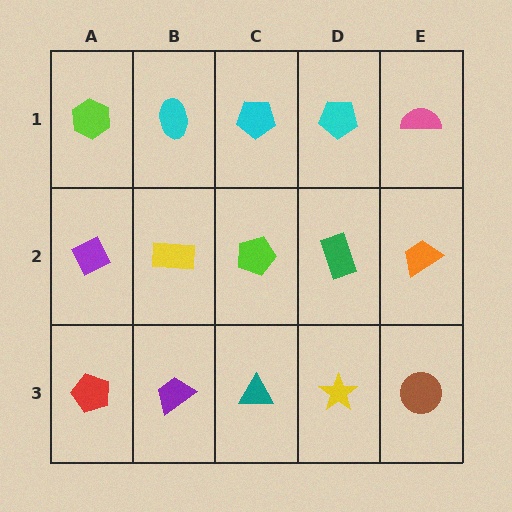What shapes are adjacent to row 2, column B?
A cyan ellipse (row 1, column B), a purple trapezoid (row 3, column B), a purple diamond (row 2, column A), a lime pentagon (row 2, column C).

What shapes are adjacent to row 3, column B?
A yellow rectangle (row 2, column B), a red pentagon (row 3, column A), a teal triangle (row 3, column C).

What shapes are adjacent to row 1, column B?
A yellow rectangle (row 2, column B), a lime hexagon (row 1, column A), a cyan pentagon (row 1, column C).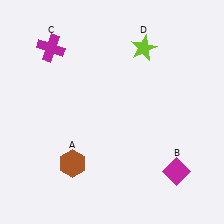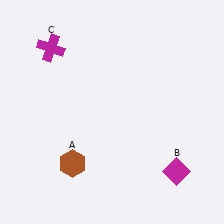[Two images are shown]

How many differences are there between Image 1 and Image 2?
There is 1 difference between the two images.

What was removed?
The lime star (D) was removed in Image 2.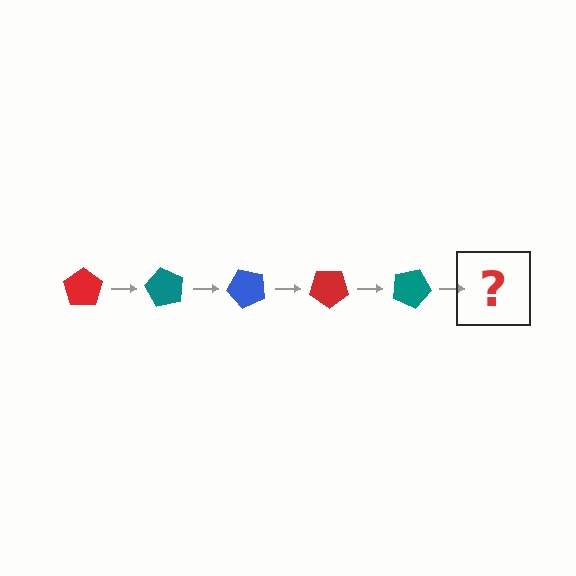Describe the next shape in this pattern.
It should be a blue pentagon, rotated 300 degrees from the start.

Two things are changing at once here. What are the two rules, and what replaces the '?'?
The two rules are that it rotates 60 degrees each step and the color cycles through red, teal, and blue. The '?' should be a blue pentagon, rotated 300 degrees from the start.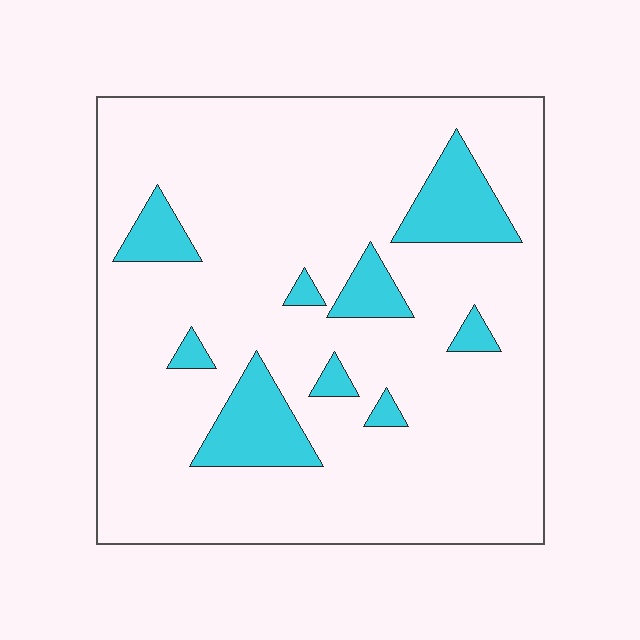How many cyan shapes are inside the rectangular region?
9.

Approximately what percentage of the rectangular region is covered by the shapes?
Approximately 15%.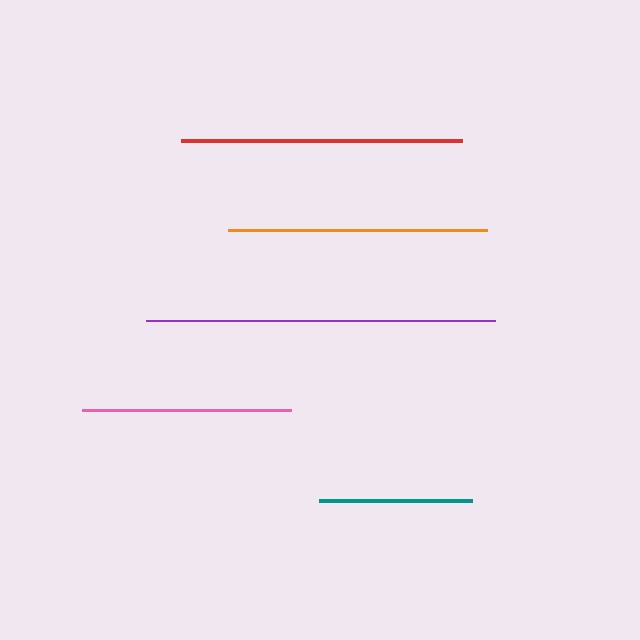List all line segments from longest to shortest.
From longest to shortest: purple, red, orange, pink, teal.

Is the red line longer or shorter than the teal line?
The red line is longer than the teal line.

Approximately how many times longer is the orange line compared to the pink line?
The orange line is approximately 1.2 times the length of the pink line.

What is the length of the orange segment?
The orange segment is approximately 259 pixels long.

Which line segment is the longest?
The purple line is the longest at approximately 348 pixels.